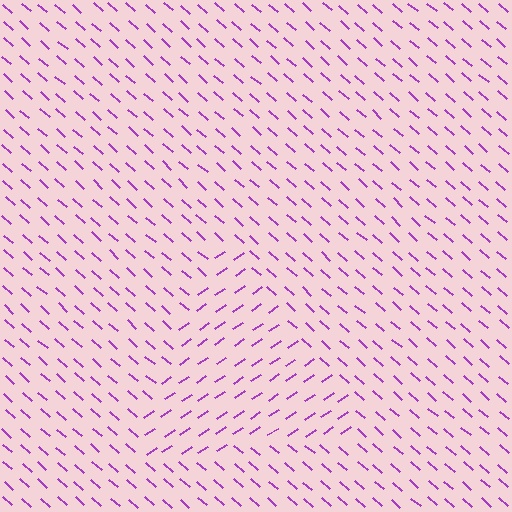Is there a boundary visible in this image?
Yes, there is a texture boundary formed by a change in line orientation.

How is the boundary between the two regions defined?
The boundary is defined purely by a change in line orientation (approximately 75 degrees difference). All lines are the same color and thickness.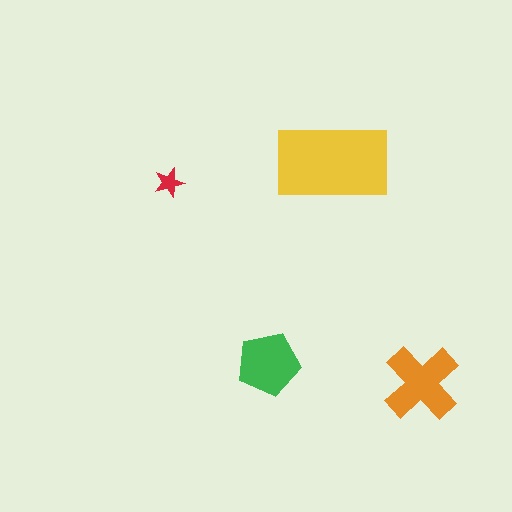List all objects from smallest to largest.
The red star, the green pentagon, the orange cross, the yellow rectangle.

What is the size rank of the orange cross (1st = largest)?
2nd.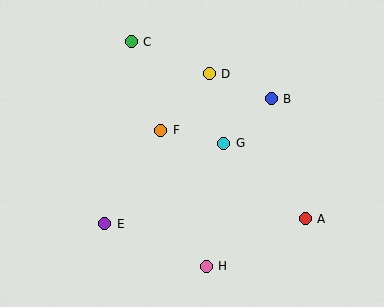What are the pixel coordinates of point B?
Point B is at (271, 99).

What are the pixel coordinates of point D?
Point D is at (209, 74).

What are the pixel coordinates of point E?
Point E is at (105, 224).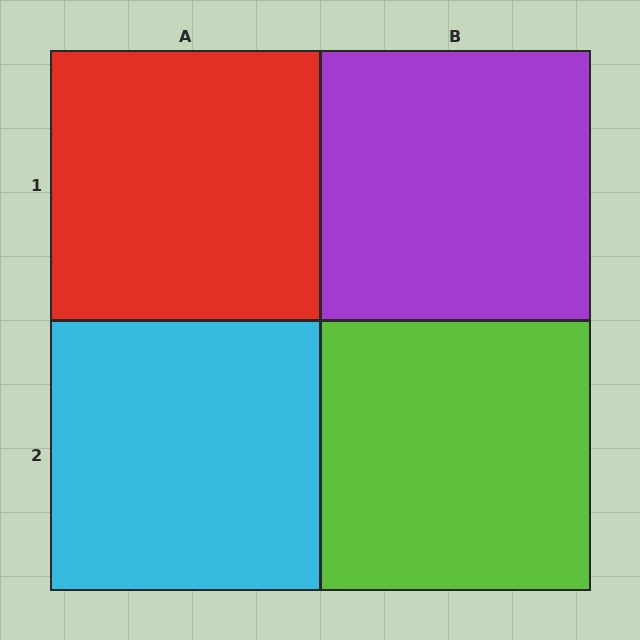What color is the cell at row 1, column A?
Red.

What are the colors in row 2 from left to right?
Cyan, lime.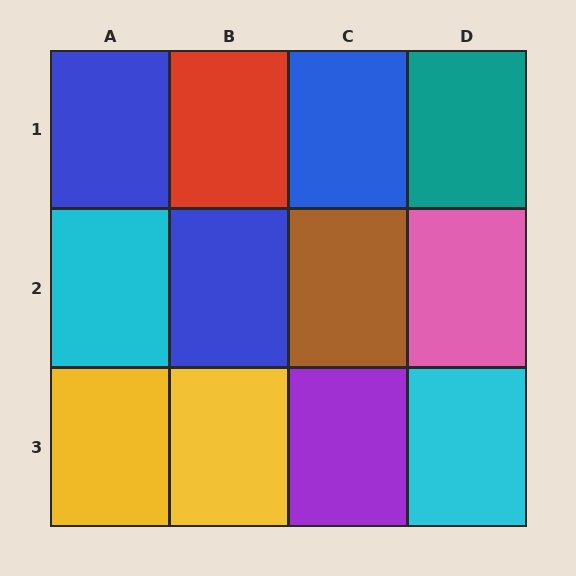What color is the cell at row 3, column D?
Cyan.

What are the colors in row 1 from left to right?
Blue, red, blue, teal.